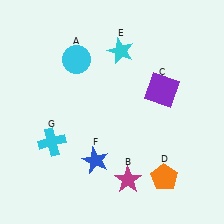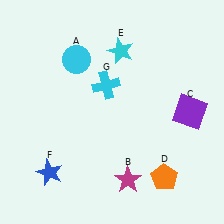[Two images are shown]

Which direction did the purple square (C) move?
The purple square (C) moved right.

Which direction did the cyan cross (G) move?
The cyan cross (G) moved up.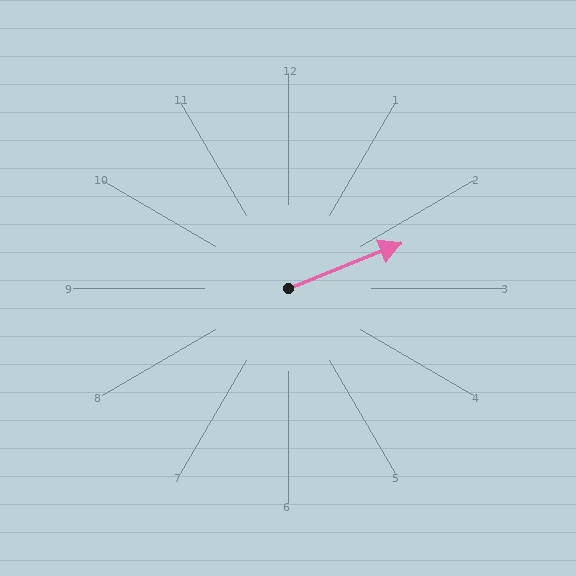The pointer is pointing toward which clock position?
Roughly 2 o'clock.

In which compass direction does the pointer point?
East.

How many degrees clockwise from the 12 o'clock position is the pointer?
Approximately 68 degrees.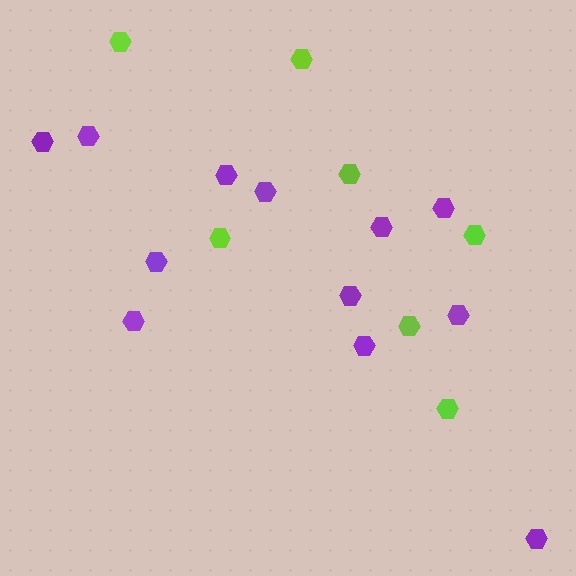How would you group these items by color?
There are 2 groups: one group of lime hexagons (7) and one group of purple hexagons (12).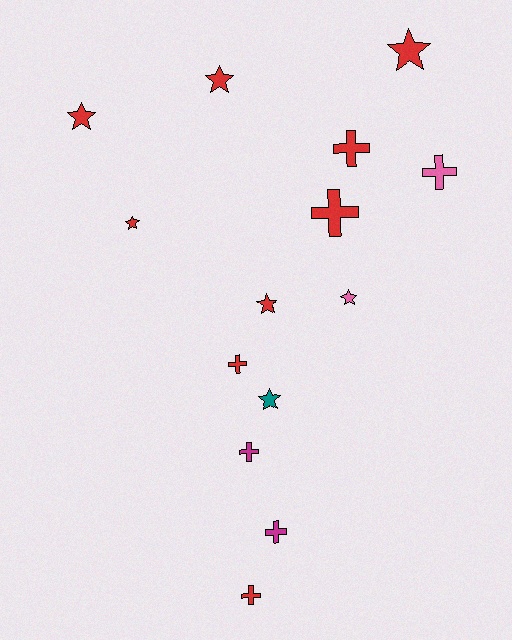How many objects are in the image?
There are 14 objects.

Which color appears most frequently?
Red, with 9 objects.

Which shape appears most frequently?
Cross, with 7 objects.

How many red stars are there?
There are 5 red stars.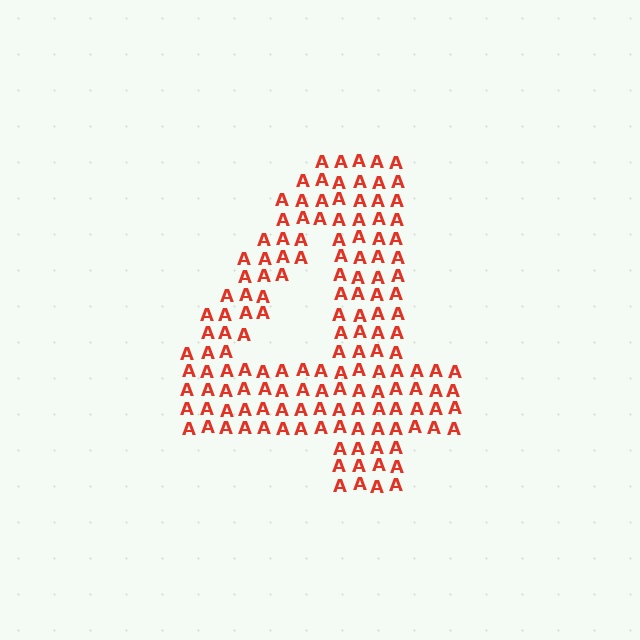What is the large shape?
The large shape is the digit 4.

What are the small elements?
The small elements are letter A's.